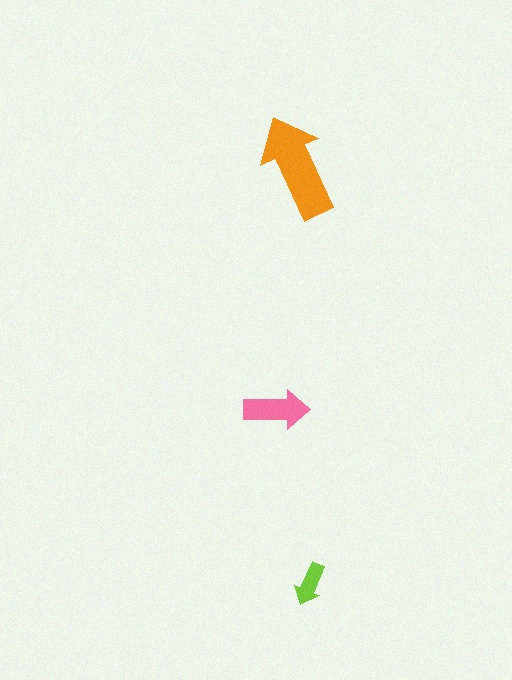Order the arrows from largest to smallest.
the orange one, the pink one, the lime one.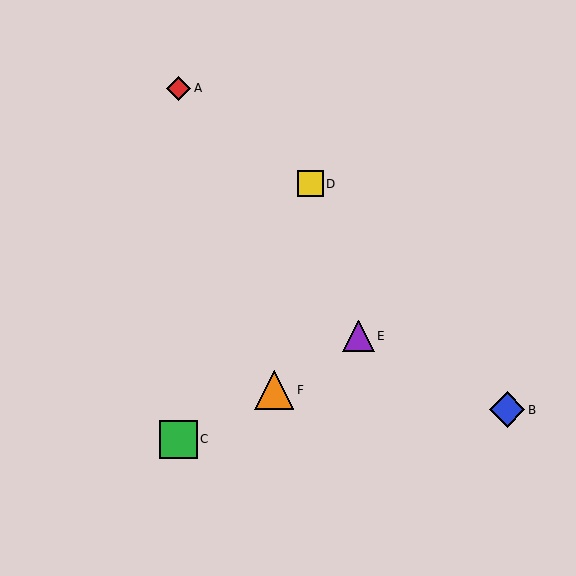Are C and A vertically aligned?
Yes, both are at x≈178.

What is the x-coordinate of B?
Object B is at x≈507.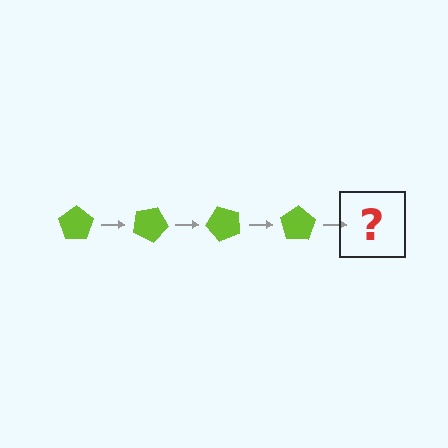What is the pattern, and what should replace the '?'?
The pattern is that the pentagon rotates 25 degrees each step. The '?' should be a lime pentagon rotated 100 degrees.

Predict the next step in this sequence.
The next step is a lime pentagon rotated 100 degrees.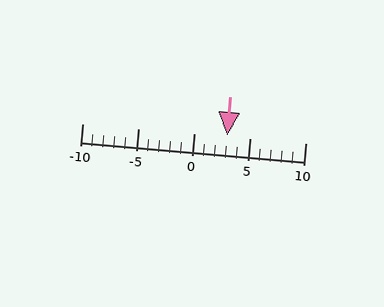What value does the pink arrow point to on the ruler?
The pink arrow points to approximately 3.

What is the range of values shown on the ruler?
The ruler shows values from -10 to 10.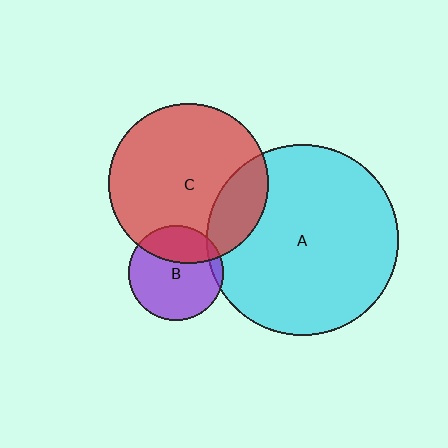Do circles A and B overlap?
Yes.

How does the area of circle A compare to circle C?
Approximately 1.4 times.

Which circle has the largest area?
Circle A (cyan).